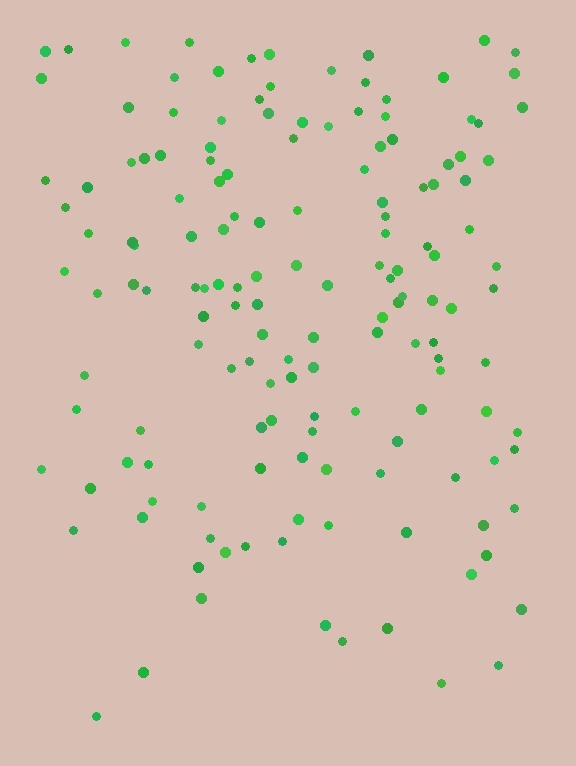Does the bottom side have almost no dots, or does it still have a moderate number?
Still a moderate number, just noticeably fewer than the top.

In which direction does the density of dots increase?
From bottom to top, with the top side densest.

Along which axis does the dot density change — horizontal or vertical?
Vertical.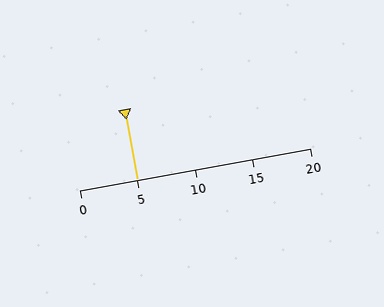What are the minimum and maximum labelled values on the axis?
The axis runs from 0 to 20.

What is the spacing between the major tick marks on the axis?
The major ticks are spaced 5 apart.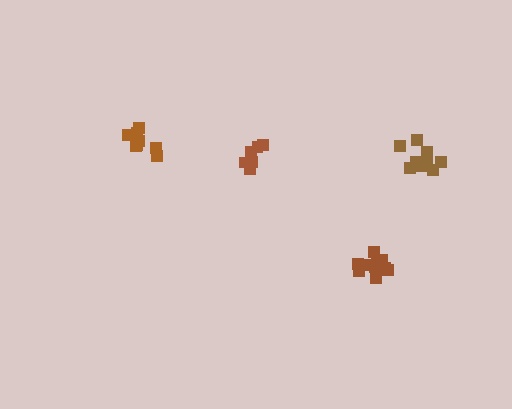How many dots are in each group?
Group 1: 6 dots, Group 2: 11 dots, Group 3: 9 dots, Group 4: 8 dots (34 total).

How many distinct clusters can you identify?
There are 4 distinct clusters.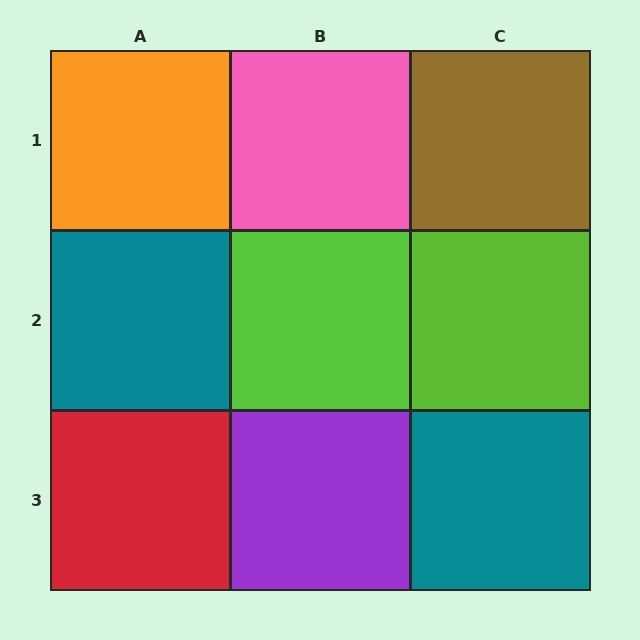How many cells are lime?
2 cells are lime.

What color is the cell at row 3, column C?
Teal.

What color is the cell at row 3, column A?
Red.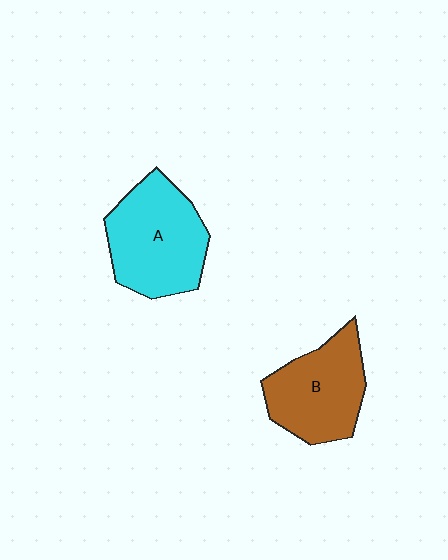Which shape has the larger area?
Shape A (cyan).